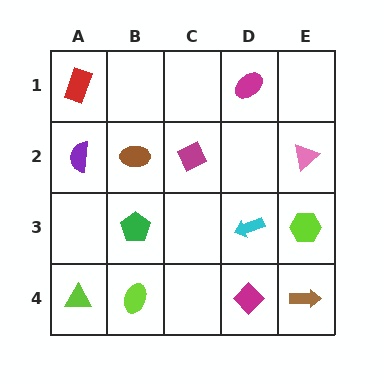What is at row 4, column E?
A brown arrow.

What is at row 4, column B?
A lime ellipse.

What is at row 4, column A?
A lime triangle.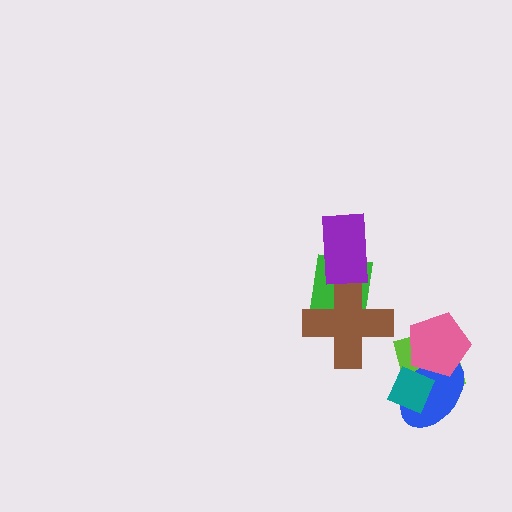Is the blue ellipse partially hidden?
Yes, it is partially covered by another shape.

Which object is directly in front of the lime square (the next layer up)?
The blue ellipse is directly in front of the lime square.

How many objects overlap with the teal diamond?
3 objects overlap with the teal diamond.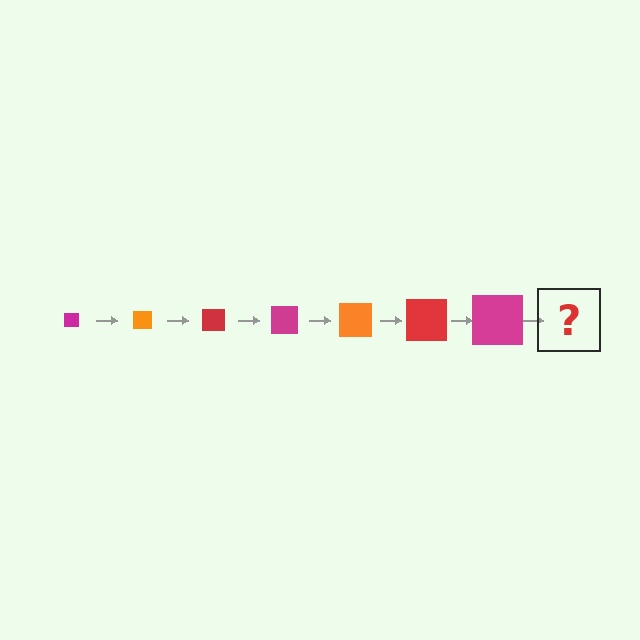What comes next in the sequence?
The next element should be an orange square, larger than the previous one.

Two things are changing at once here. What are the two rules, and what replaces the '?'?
The two rules are that the square grows larger each step and the color cycles through magenta, orange, and red. The '?' should be an orange square, larger than the previous one.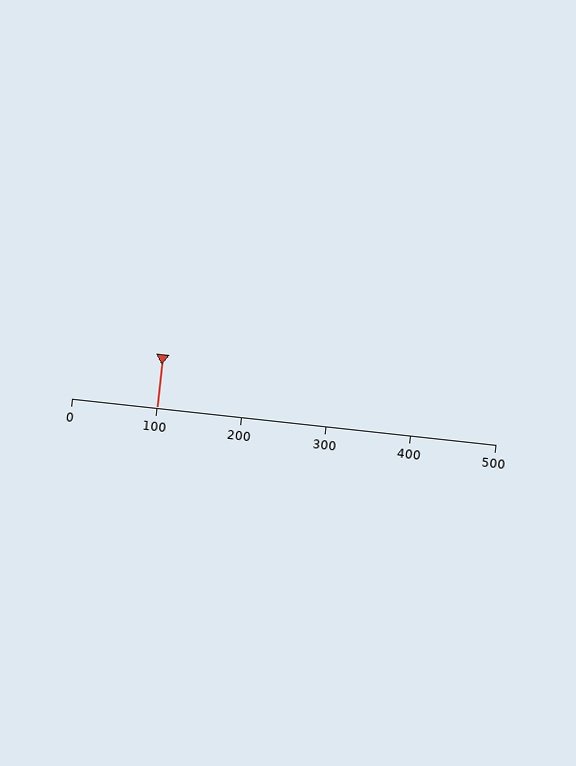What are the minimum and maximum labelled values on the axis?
The axis runs from 0 to 500.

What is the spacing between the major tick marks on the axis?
The major ticks are spaced 100 apart.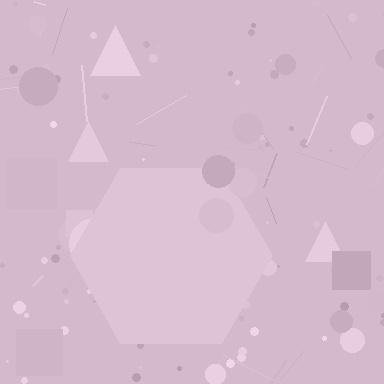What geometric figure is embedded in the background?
A hexagon is embedded in the background.